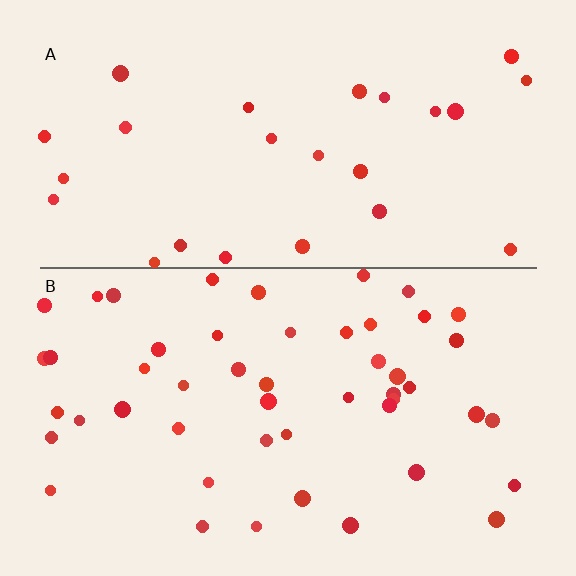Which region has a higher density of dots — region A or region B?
B (the bottom).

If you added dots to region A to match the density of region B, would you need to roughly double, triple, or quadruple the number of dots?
Approximately double.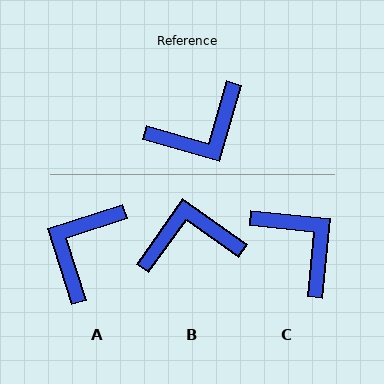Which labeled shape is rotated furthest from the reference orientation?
B, about 161 degrees away.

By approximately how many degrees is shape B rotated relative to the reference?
Approximately 161 degrees counter-clockwise.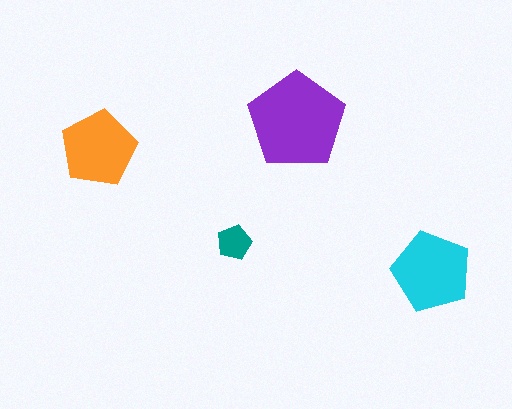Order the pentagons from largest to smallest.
the purple one, the cyan one, the orange one, the teal one.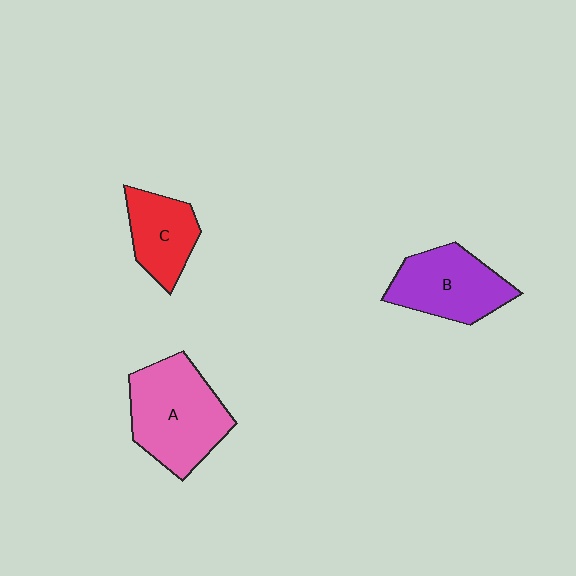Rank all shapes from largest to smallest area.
From largest to smallest: A (pink), B (purple), C (red).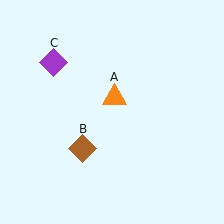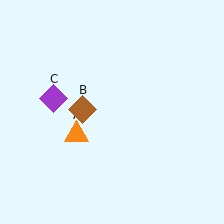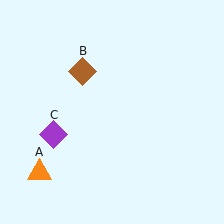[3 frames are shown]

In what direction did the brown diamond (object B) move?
The brown diamond (object B) moved up.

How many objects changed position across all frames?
3 objects changed position: orange triangle (object A), brown diamond (object B), purple diamond (object C).